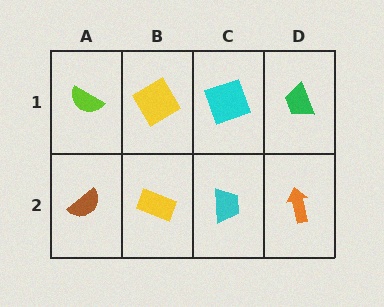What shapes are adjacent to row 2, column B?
A yellow diamond (row 1, column B), a brown semicircle (row 2, column A), a cyan trapezoid (row 2, column C).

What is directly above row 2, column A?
A lime semicircle.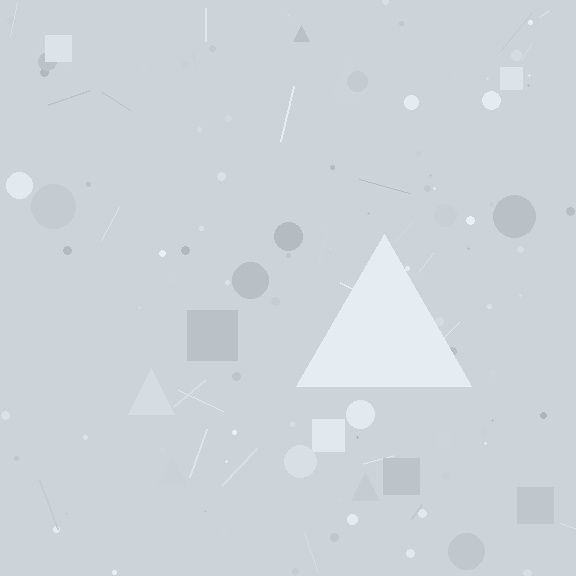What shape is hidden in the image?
A triangle is hidden in the image.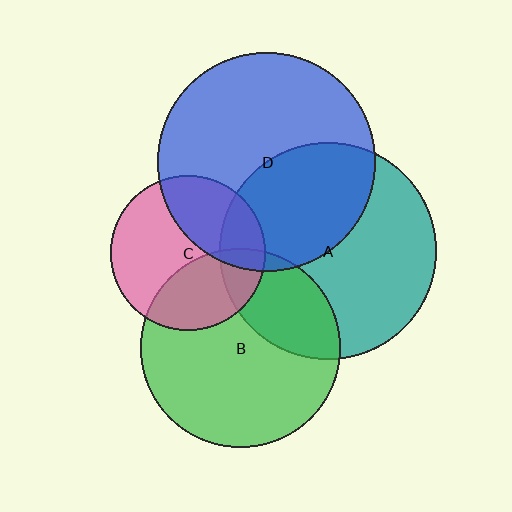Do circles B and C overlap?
Yes.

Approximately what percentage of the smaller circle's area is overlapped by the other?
Approximately 35%.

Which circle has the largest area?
Circle D (blue).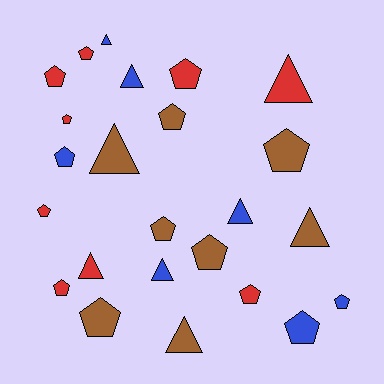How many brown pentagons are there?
There are 5 brown pentagons.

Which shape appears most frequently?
Pentagon, with 15 objects.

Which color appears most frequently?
Red, with 9 objects.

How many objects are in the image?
There are 24 objects.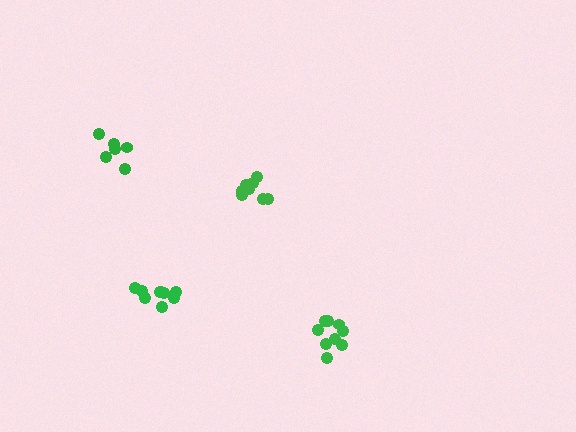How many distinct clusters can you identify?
There are 4 distinct clusters.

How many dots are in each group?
Group 1: 9 dots, Group 2: 6 dots, Group 3: 9 dots, Group 4: 9 dots (33 total).